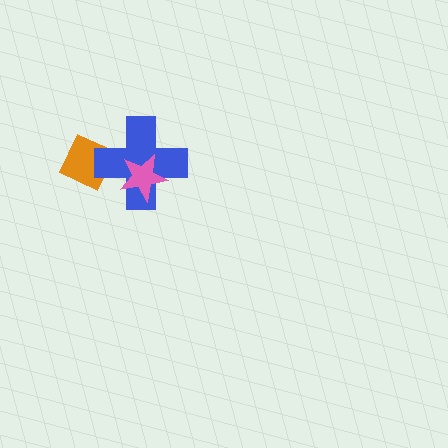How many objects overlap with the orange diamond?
1 object overlaps with the orange diamond.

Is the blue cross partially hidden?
Yes, it is partially covered by another shape.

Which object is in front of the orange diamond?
The blue cross is in front of the orange diamond.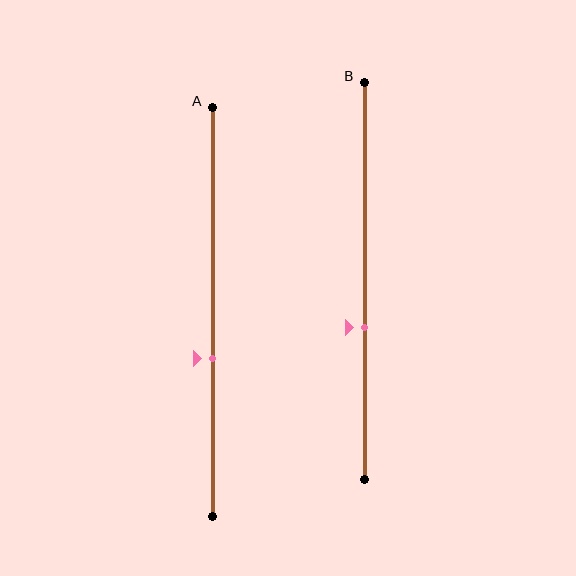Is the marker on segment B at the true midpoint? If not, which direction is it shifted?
No, the marker on segment B is shifted downward by about 12% of the segment length.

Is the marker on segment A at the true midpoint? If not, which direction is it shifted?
No, the marker on segment A is shifted downward by about 11% of the segment length.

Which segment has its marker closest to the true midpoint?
Segment A has its marker closest to the true midpoint.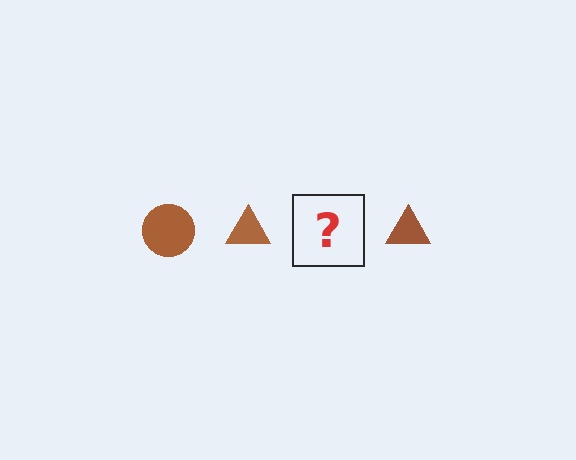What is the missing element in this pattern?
The missing element is a brown circle.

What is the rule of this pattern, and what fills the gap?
The rule is that the pattern cycles through circle, triangle shapes in brown. The gap should be filled with a brown circle.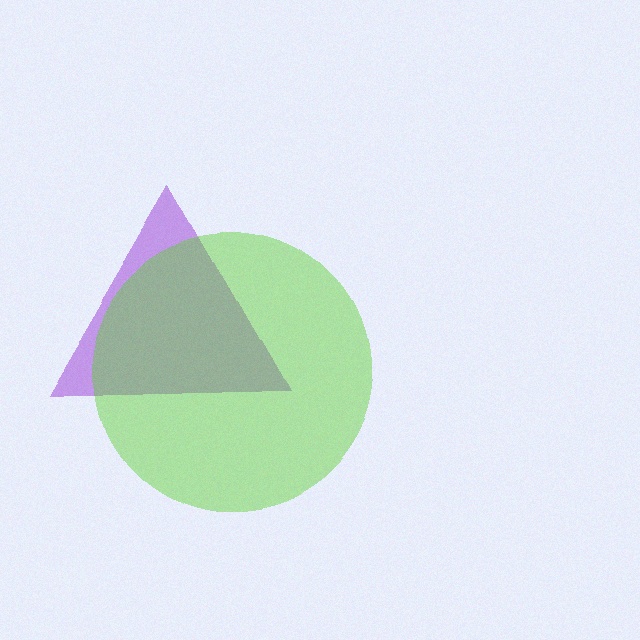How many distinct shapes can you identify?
There are 2 distinct shapes: a purple triangle, a lime circle.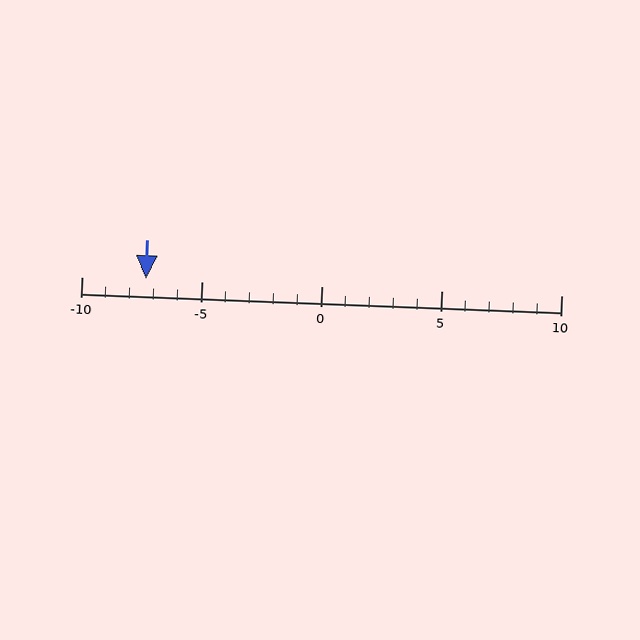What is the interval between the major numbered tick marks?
The major tick marks are spaced 5 units apart.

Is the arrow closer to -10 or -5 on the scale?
The arrow is closer to -5.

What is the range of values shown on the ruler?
The ruler shows values from -10 to 10.